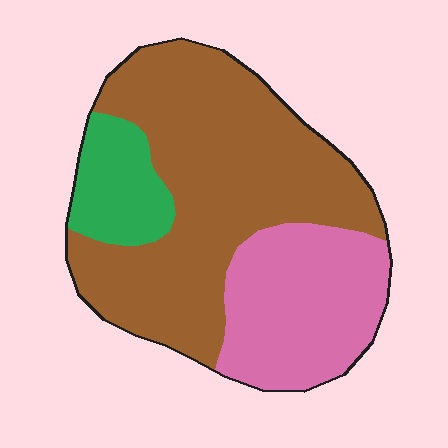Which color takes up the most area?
Brown, at roughly 60%.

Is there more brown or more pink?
Brown.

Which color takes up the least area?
Green, at roughly 15%.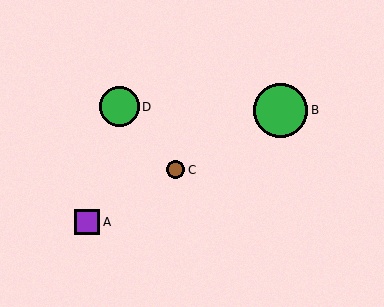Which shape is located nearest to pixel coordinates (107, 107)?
The green circle (labeled D) at (119, 107) is nearest to that location.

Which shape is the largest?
The green circle (labeled B) is the largest.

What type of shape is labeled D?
Shape D is a green circle.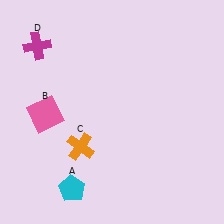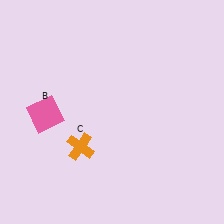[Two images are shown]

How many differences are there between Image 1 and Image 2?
There are 2 differences between the two images.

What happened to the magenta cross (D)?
The magenta cross (D) was removed in Image 2. It was in the top-left area of Image 1.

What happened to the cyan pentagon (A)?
The cyan pentagon (A) was removed in Image 2. It was in the bottom-left area of Image 1.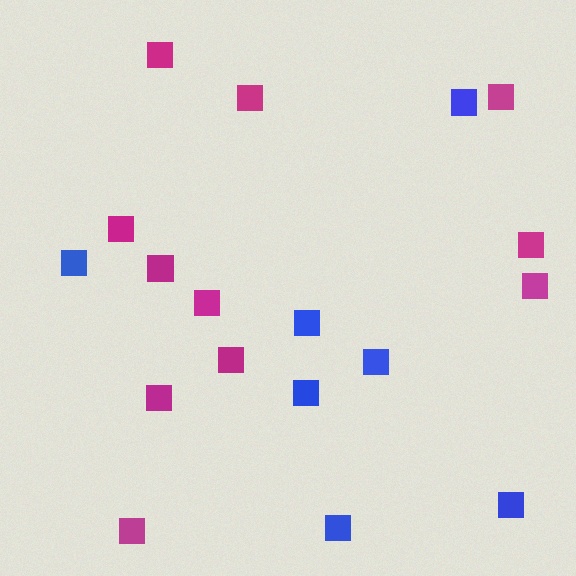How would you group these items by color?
There are 2 groups: one group of blue squares (7) and one group of magenta squares (11).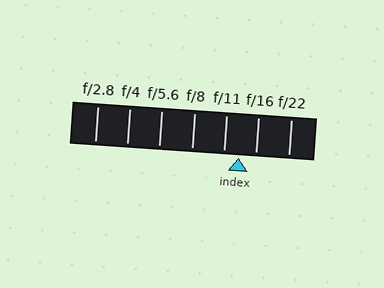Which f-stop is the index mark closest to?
The index mark is closest to f/11.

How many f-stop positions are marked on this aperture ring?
There are 7 f-stop positions marked.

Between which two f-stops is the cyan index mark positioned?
The index mark is between f/11 and f/16.